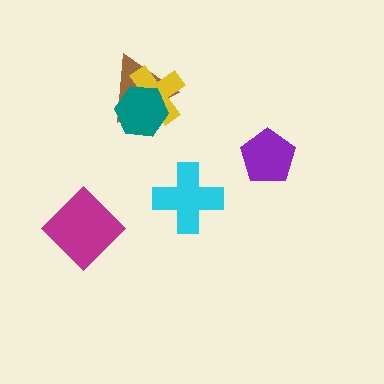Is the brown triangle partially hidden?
Yes, it is partially covered by another shape.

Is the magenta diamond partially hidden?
No, no other shape covers it.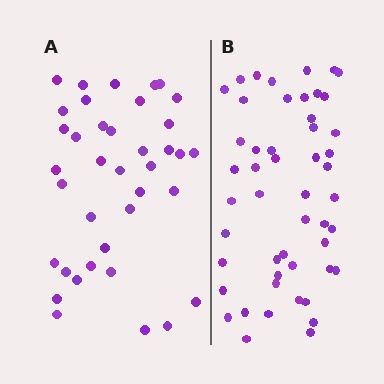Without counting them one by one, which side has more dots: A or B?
Region B (the right region) has more dots.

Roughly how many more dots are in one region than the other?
Region B has roughly 12 or so more dots than region A.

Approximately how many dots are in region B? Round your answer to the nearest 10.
About 50 dots.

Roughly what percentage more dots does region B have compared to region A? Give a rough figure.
About 30% more.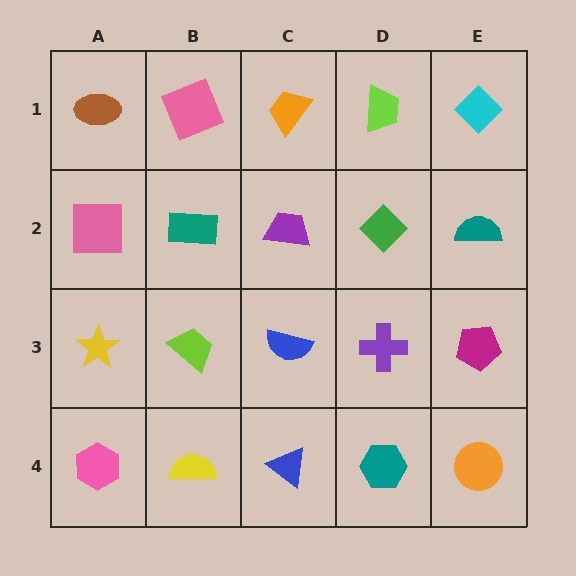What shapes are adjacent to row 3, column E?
A teal semicircle (row 2, column E), an orange circle (row 4, column E), a purple cross (row 3, column D).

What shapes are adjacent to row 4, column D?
A purple cross (row 3, column D), a blue triangle (row 4, column C), an orange circle (row 4, column E).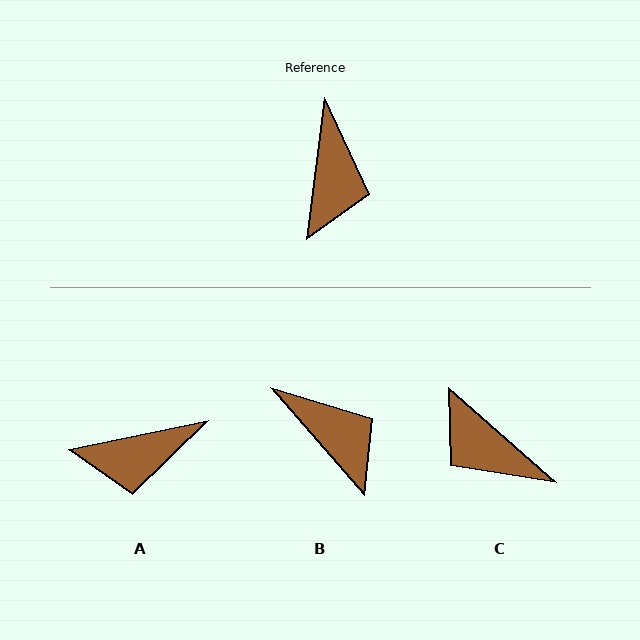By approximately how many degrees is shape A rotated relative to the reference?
Approximately 71 degrees clockwise.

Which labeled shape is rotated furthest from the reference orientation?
C, about 124 degrees away.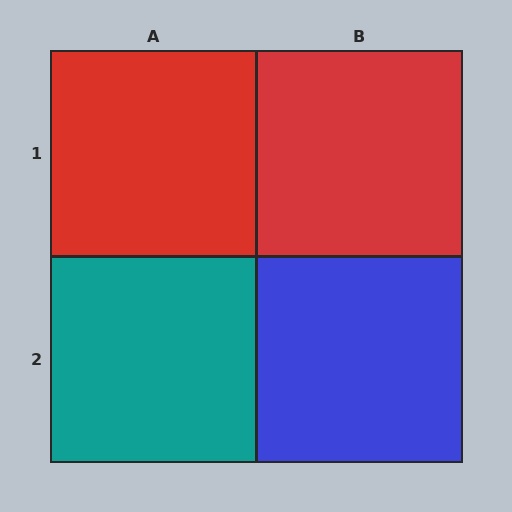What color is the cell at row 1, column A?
Red.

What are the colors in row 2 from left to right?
Teal, blue.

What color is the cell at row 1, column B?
Red.